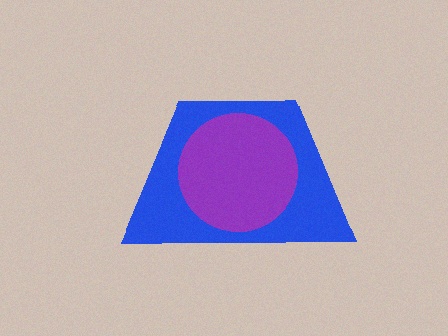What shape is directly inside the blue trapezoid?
The purple circle.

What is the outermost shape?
The blue trapezoid.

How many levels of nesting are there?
2.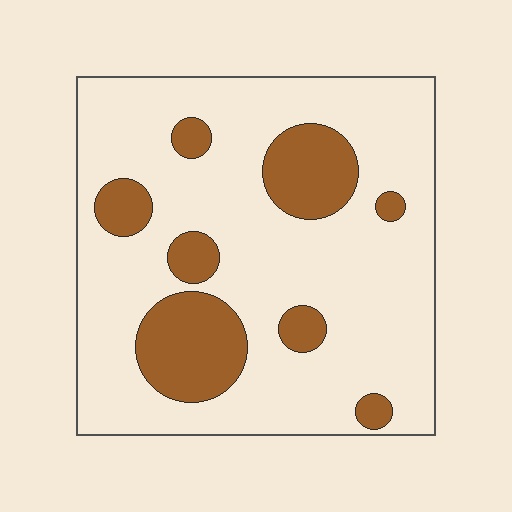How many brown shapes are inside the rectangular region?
8.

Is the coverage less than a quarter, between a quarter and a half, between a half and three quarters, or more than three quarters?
Less than a quarter.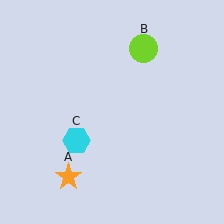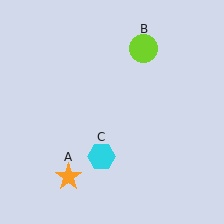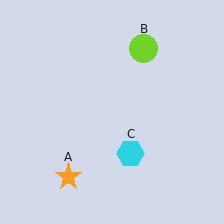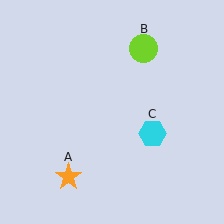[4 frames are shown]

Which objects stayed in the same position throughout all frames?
Orange star (object A) and lime circle (object B) remained stationary.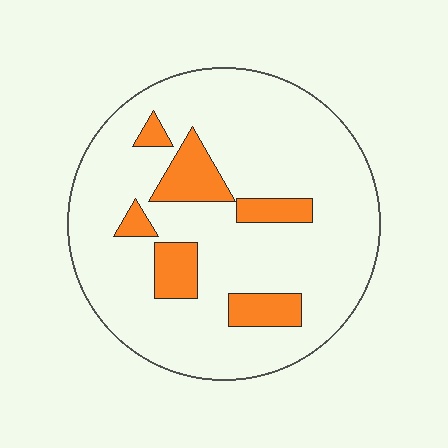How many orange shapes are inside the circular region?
6.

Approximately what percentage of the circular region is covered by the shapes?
Approximately 15%.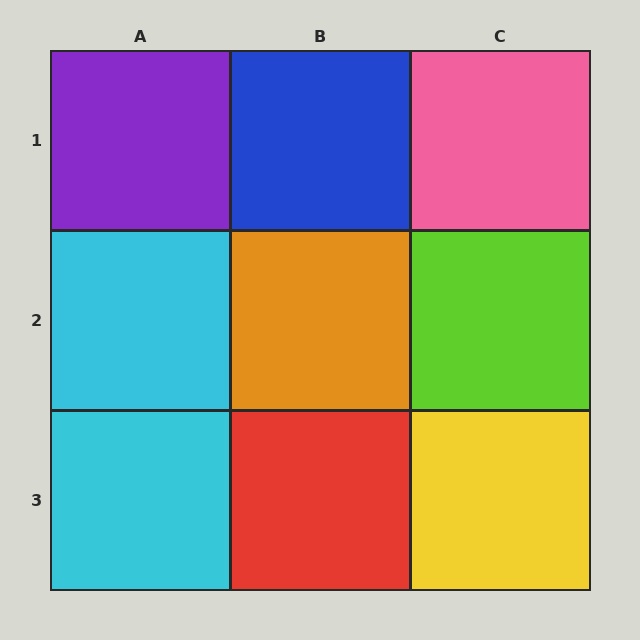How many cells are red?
1 cell is red.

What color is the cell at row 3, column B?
Red.